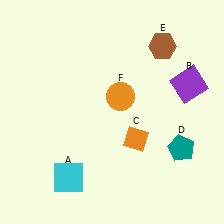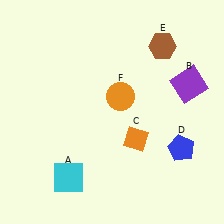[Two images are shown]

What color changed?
The pentagon (D) changed from teal in Image 1 to blue in Image 2.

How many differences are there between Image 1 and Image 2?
There is 1 difference between the two images.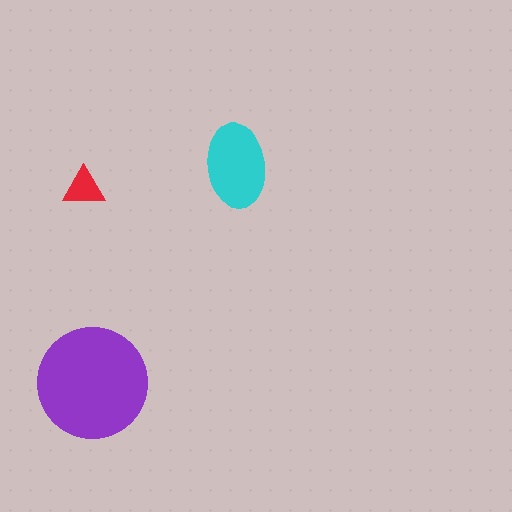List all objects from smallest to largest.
The red triangle, the cyan ellipse, the purple circle.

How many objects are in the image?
There are 3 objects in the image.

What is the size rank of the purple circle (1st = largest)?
1st.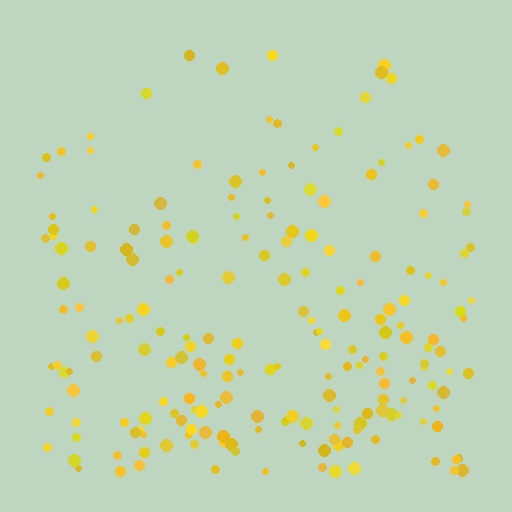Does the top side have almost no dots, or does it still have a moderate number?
Still a moderate number, just noticeably fewer than the bottom.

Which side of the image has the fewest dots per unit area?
The top.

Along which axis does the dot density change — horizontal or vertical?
Vertical.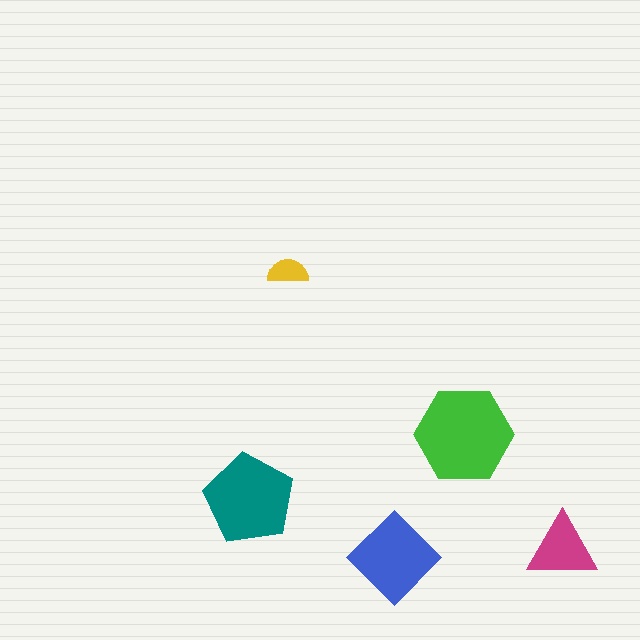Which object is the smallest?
The yellow semicircle.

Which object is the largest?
The green hexagon.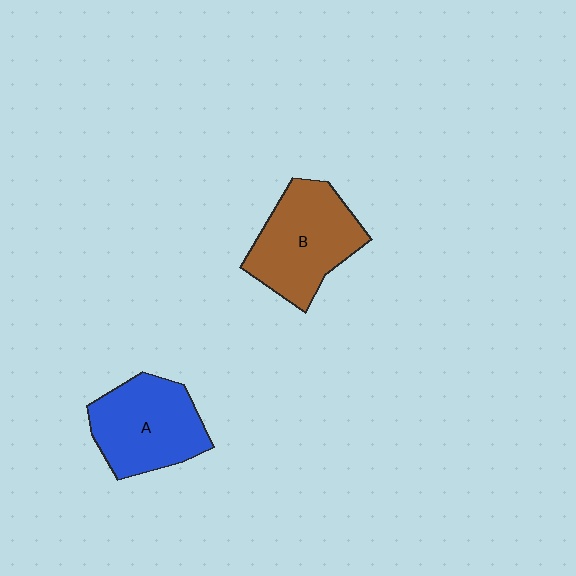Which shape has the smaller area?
Shape A (blue).